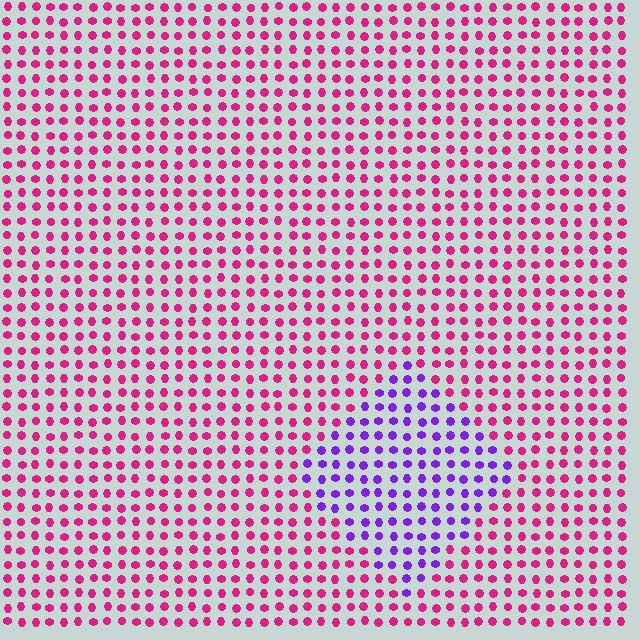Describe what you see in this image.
The image is filled with small magenta elements in a uniform arrangement. A diamond-shaped region is visible where the elements are tinted to a slightly different hue, forming a subtle color boundary.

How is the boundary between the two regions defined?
The boundary is defined purely by a slight shift in hue (about 56 degrees). Spacing, size, and orientation are identical on both sides.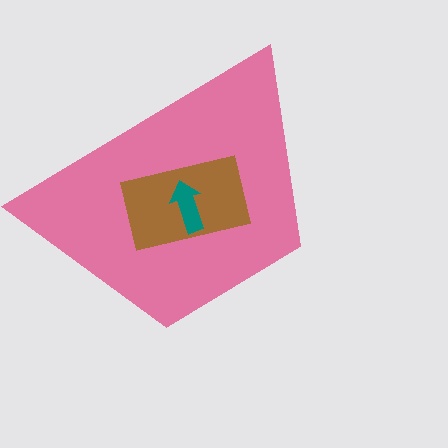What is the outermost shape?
The pink trapezoid.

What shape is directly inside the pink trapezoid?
The brown rectangle.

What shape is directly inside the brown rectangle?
The teal arrow.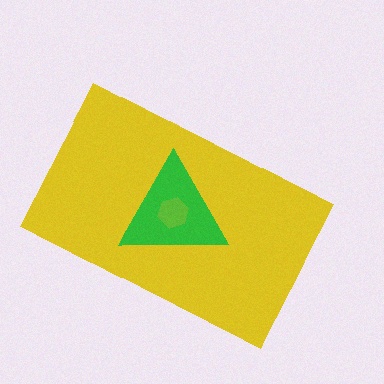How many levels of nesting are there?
3.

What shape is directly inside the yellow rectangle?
The green triangle.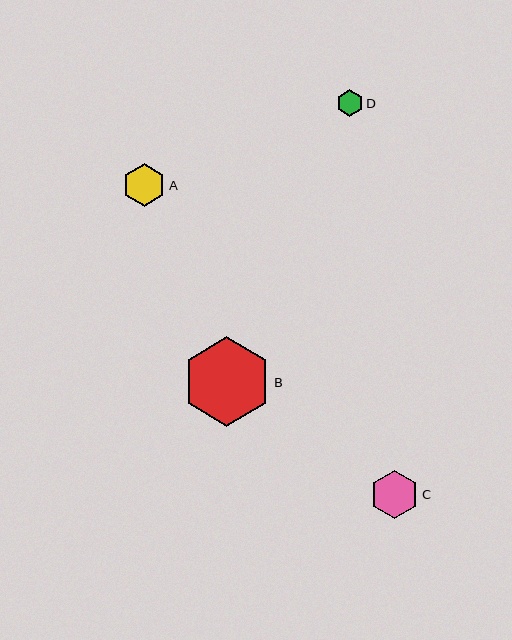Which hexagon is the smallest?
Hexagon D is the smallest with a size of approximately 27 pixels.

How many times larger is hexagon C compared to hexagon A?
Hexagon C is approximately 1.1 times the size of hexagon A.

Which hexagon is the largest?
Hexagon B is the largest with a size of approximately 89 pixels.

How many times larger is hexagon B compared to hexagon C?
Hexagon B is approximately 1.8 times the size of hexagon C.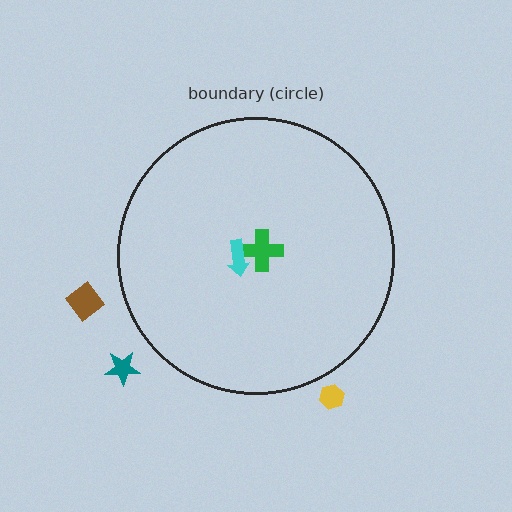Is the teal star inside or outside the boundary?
Outside.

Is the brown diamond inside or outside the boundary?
Outside.